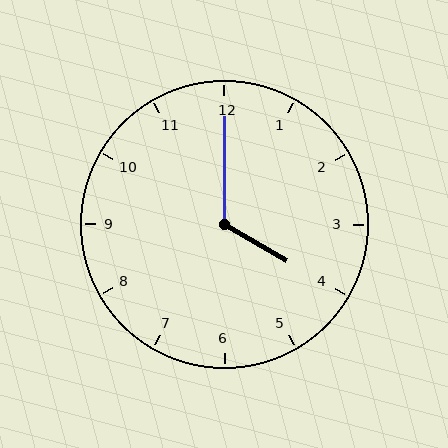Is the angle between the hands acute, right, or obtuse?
It is obtuse.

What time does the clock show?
4:00.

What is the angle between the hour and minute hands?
Approximately 120 degrees.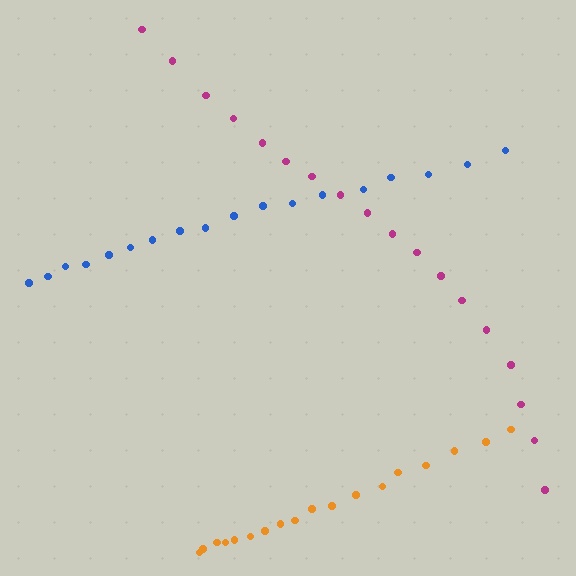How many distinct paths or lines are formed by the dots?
There are 3 distinct paths.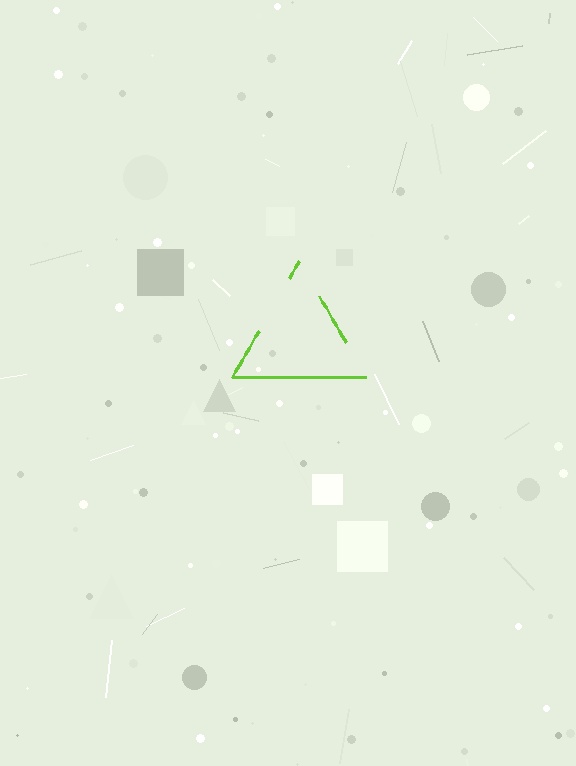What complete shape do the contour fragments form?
The contour fragments form a triangle.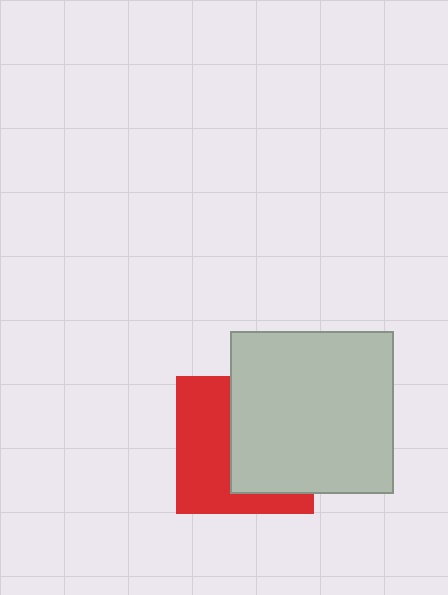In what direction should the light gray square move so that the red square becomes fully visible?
The light gray square should move right. That is the shortest direction to clear the overlap and leave the red square fully visible.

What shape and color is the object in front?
The object in front is a light gray square.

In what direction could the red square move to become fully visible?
The red square could move left. That would shift it out from behind the light gray square entirely.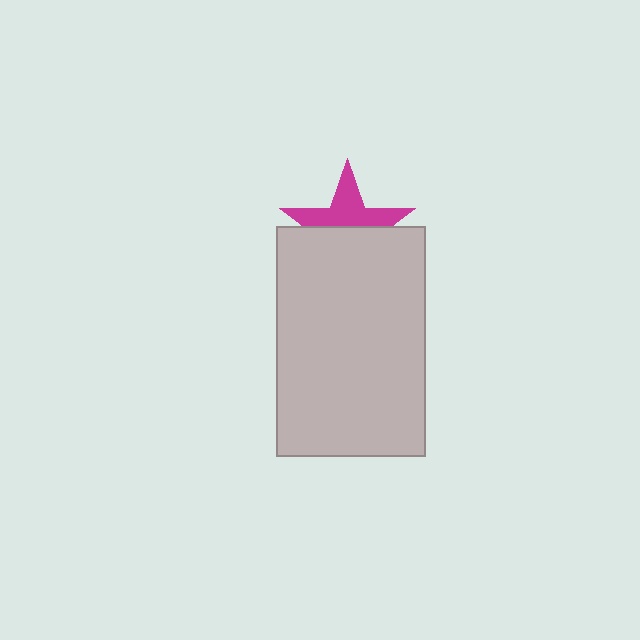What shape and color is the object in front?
The object in front is a light gray rectangle.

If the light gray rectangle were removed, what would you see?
You would see the complete magenta star.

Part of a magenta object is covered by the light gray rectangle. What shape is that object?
It is a star.